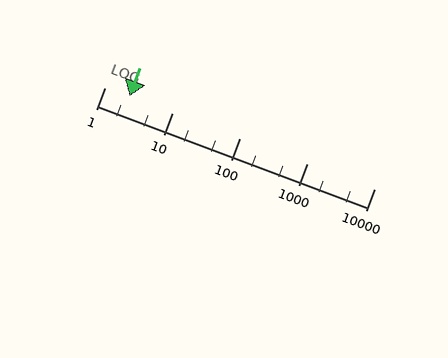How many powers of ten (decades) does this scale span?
The scale spans 4 decades, from 1 to 10000.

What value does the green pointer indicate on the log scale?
The pointer indicates approximately 2.3.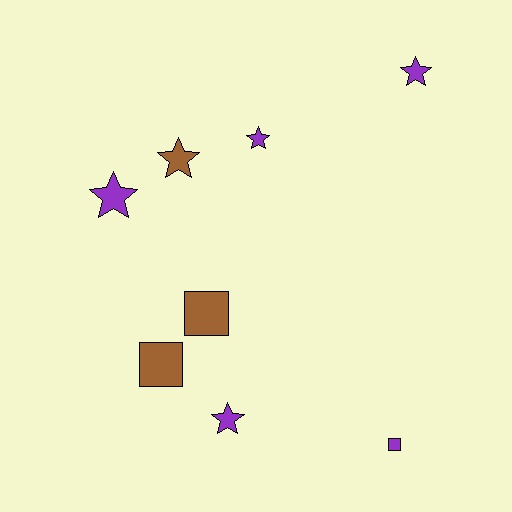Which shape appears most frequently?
Star, with 5 objects.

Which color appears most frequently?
Purple, with 5 objects.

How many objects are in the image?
There are 8 objects.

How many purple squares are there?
There is 1 purple square.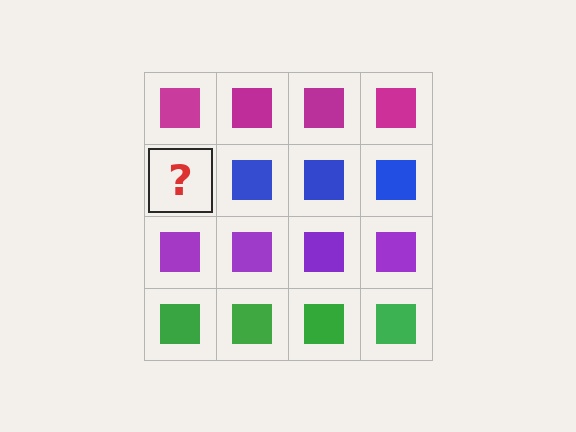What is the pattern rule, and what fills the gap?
The rule is that each row has a consistent color. The gap should be filled with a blue square.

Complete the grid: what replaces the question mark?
The question mark should be replaced with a blue square.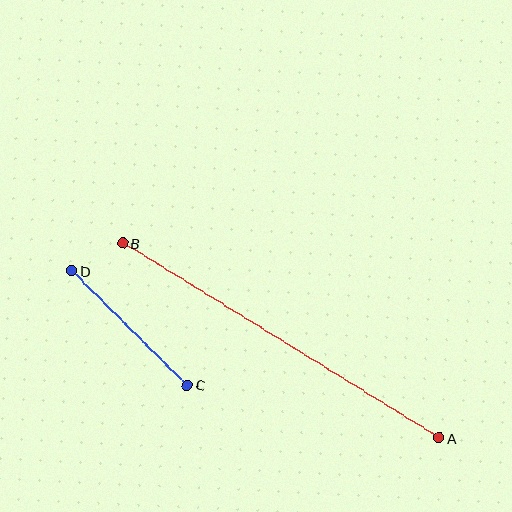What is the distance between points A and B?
The distance is approximately 371 pixels.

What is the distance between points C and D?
The distance is approximately 162 pixels.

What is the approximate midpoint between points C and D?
The midpoint is at approximately (129, 328) pixels.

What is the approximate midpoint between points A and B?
The midpoint is at approximately (281, 341) pixels.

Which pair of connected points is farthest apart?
Points A and B are farthest apart.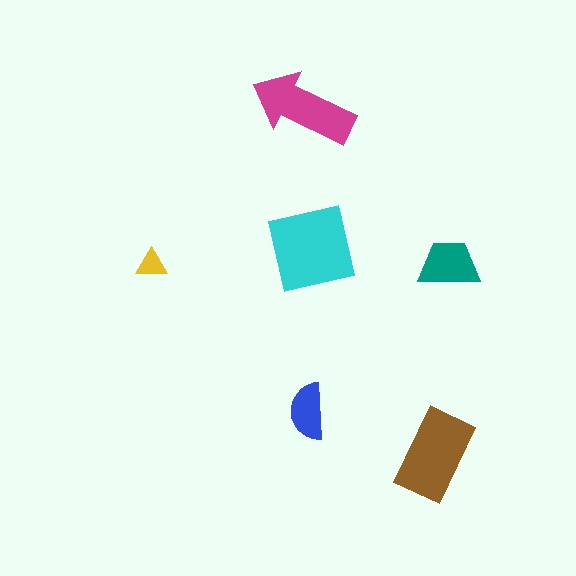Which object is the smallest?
The yellow triangle.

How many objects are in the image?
There are 6 objects in the image.